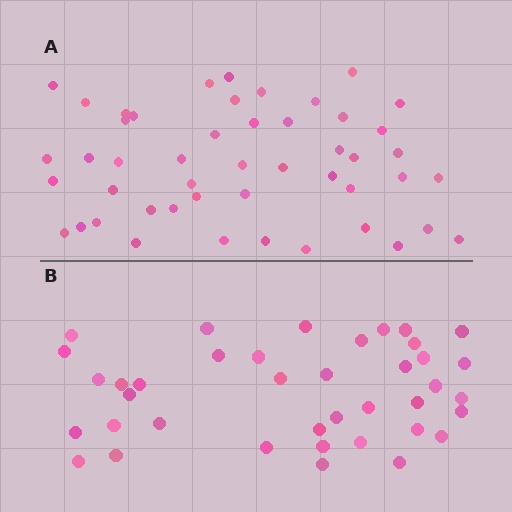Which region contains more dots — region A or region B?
Region A (the top region) has more dots.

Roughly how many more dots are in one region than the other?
Region A has roughly 8 or so more dots than region B.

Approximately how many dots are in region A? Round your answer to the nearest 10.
About 50 dots. (The exact count is 48, which rounds to 50.)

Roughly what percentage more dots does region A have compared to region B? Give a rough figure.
About 25% more.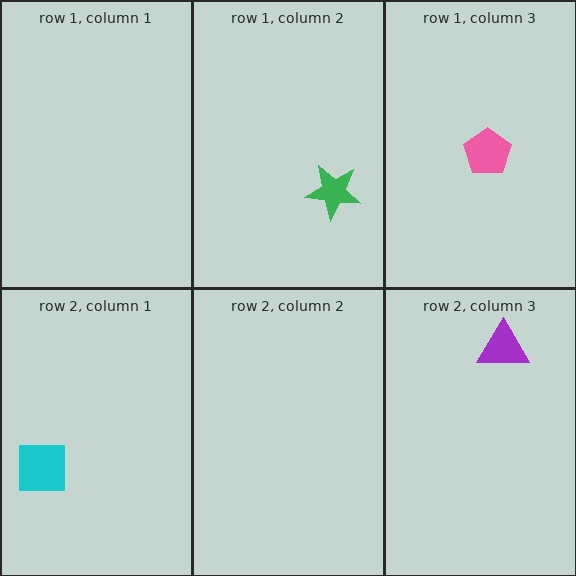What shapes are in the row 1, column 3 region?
The pink pentagon.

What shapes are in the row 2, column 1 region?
The cyan square.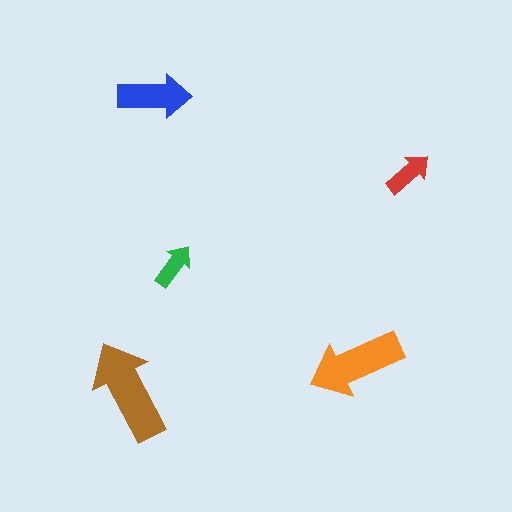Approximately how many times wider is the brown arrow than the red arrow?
About 2 times wider.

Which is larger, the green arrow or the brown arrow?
The brown one.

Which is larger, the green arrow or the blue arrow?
The blue one.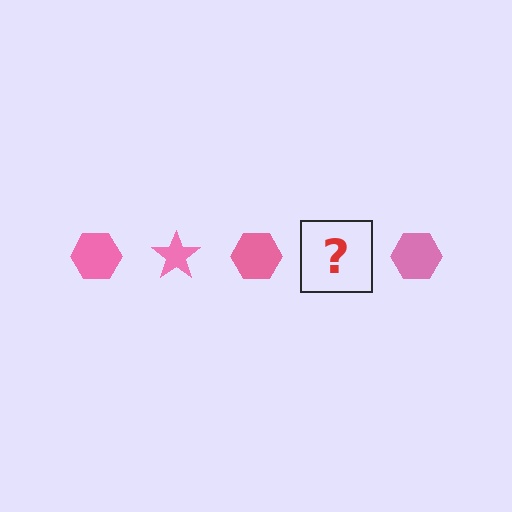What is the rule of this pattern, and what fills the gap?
The rule is that the pattern cycles through hexagon, star shapes in pink. The gap should be filled with a pink star.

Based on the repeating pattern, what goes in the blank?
The blank should be a pink star.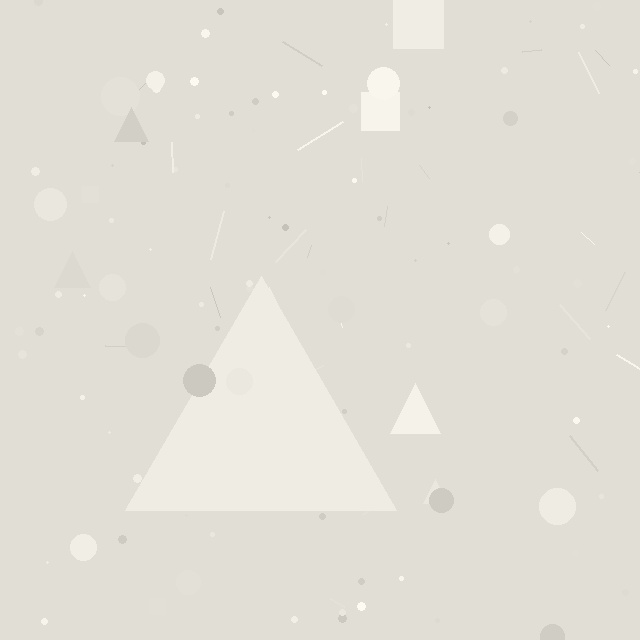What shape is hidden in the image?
A triangle is hidden in the image.